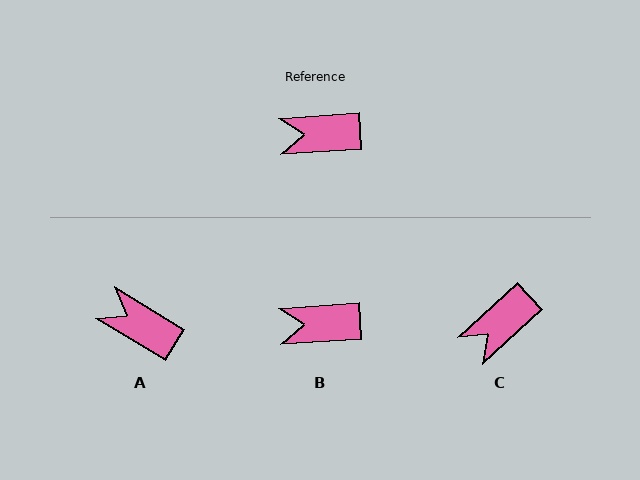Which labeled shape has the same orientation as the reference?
B.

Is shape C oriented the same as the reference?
No, it is off by about 38 degrees.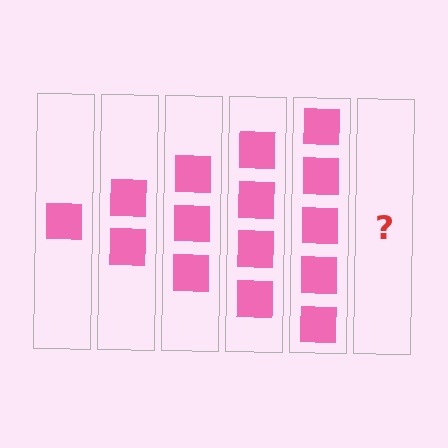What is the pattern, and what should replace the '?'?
The pattern is that each step adds one more square. The '?' should be 6 squares.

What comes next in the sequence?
The next element should be 6 squares.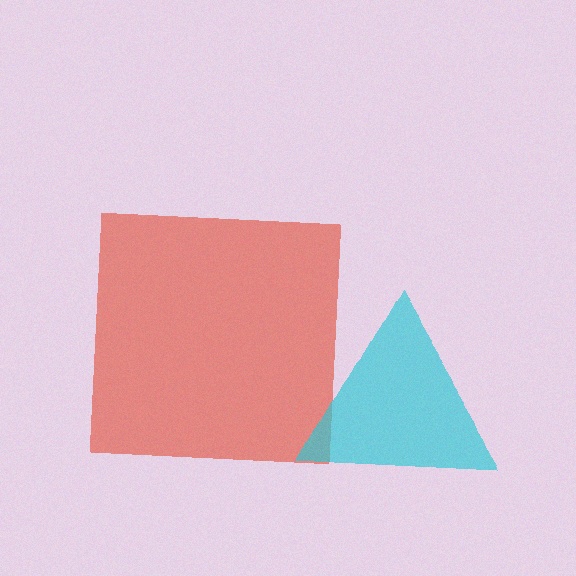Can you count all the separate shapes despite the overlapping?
Yes, there are 2 separate shapes.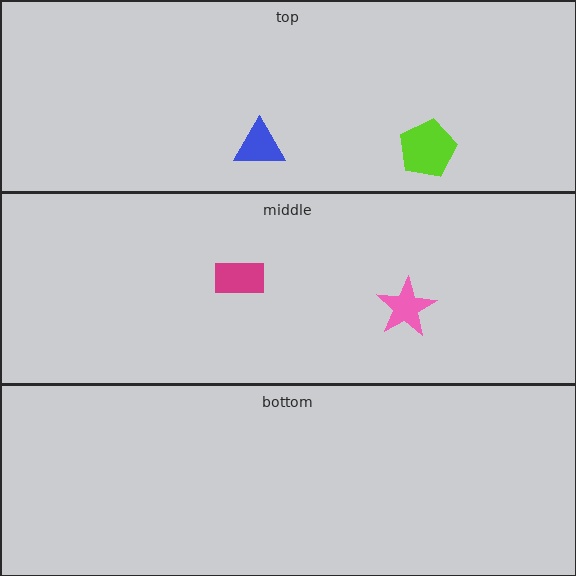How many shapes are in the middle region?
2.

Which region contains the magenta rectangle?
The middle region.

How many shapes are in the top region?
2.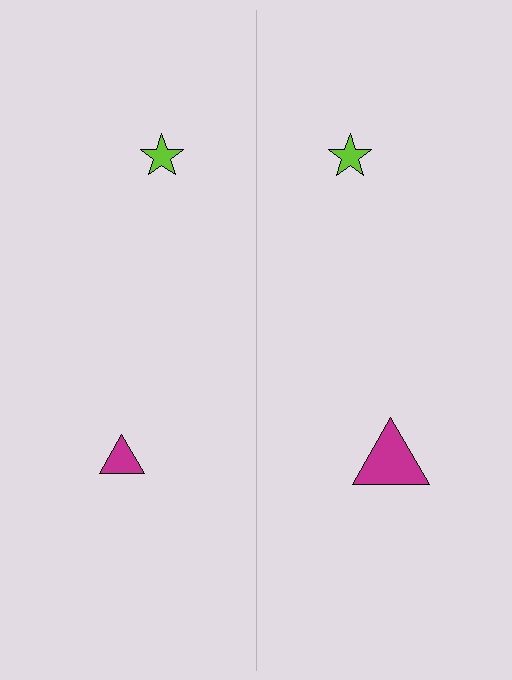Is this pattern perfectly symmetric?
No, the pattern is not perfectly symmetric. The magenta triangle on the right side has a different size than its mirror counterpart.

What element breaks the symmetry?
The magenta triangle on the right side has a different size than its mirror counterpart.